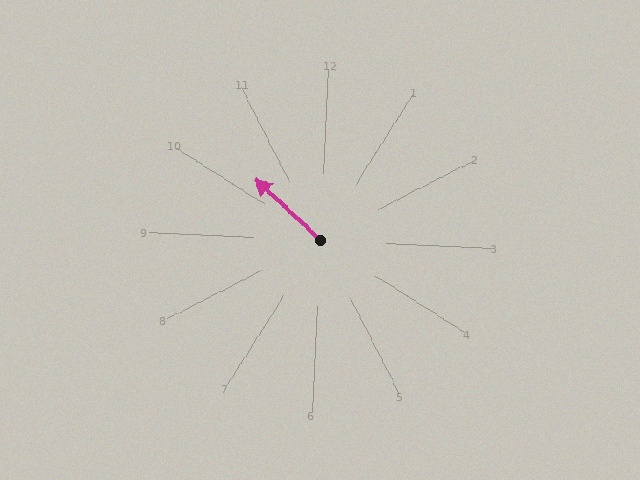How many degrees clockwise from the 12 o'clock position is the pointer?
Approximately 311 degrees.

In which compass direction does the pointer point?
Northwest.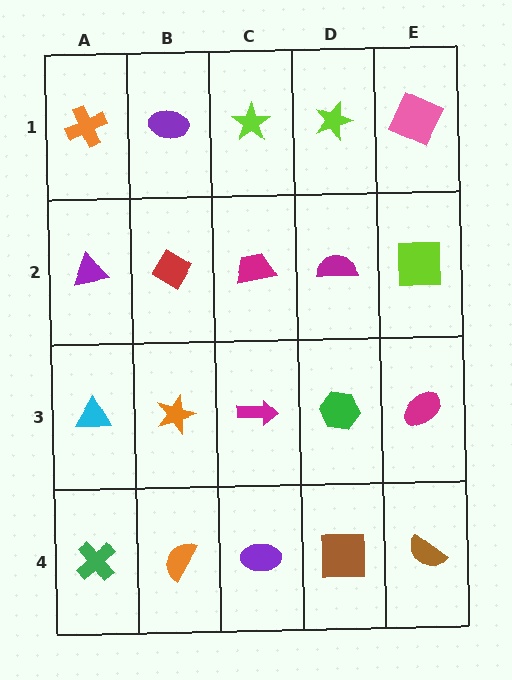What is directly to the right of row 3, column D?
A magenta ellipse.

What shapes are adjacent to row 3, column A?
A purple triangle (row 2, column A), a green cross (row 4, column A), an orange star (row 3, column B).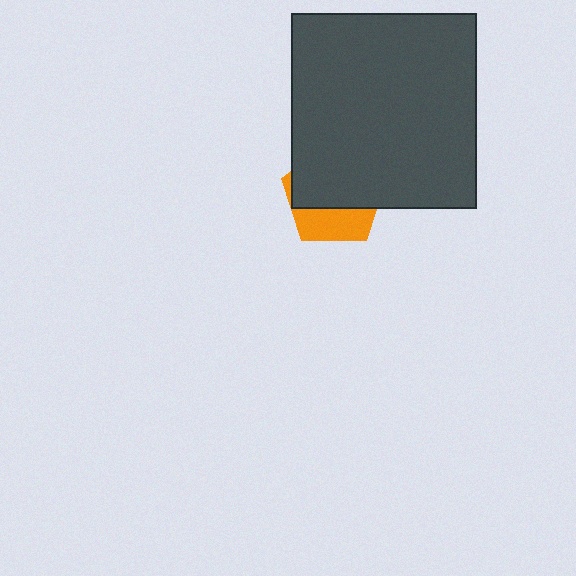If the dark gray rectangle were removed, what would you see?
You would see the complete orange pentagon.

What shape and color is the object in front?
The object in front is a dark gray rectangle.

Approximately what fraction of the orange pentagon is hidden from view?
Roughly 65% of the orange pentagon is hidden behind the dark gray rectangle.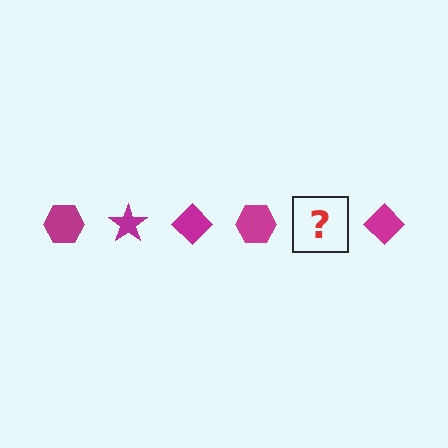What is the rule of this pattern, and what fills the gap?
The rule is that the pattern cycles through hexagon, star, diamond shapes in magenta. The gap should be filled with a magenta star.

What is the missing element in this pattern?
The missing element is a magenta star.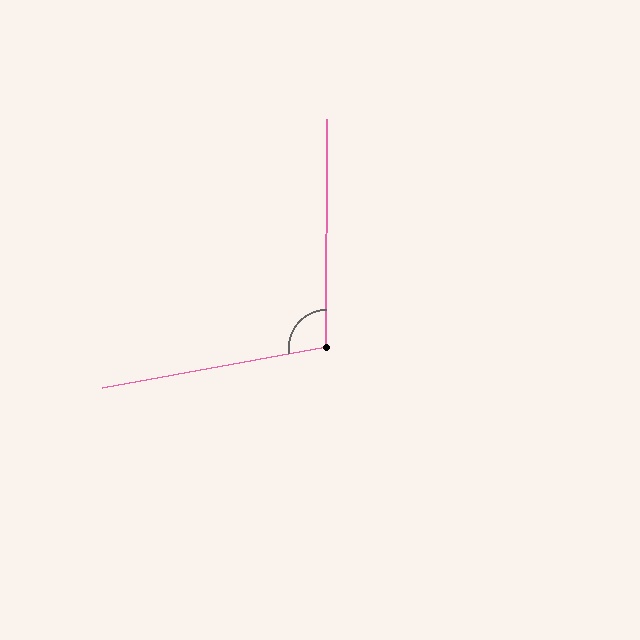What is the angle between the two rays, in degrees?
Approximately 101 degrees.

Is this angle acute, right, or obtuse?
It is obtuse.